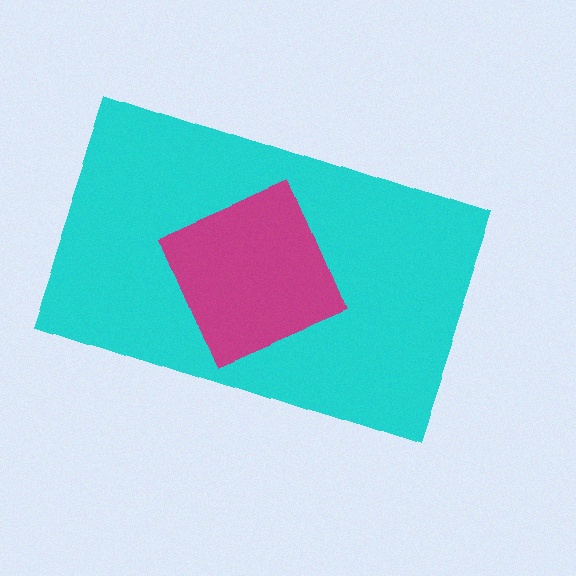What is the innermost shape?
The magenta diamond.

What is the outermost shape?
The cyan rectangle.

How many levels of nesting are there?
2.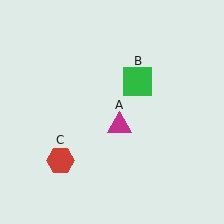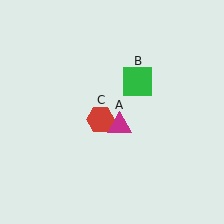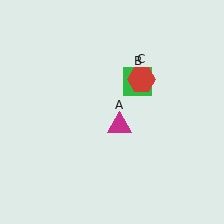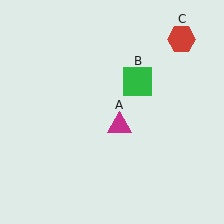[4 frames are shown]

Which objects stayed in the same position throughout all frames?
Magenta triangle (object A) and green square (object B) remained stationary.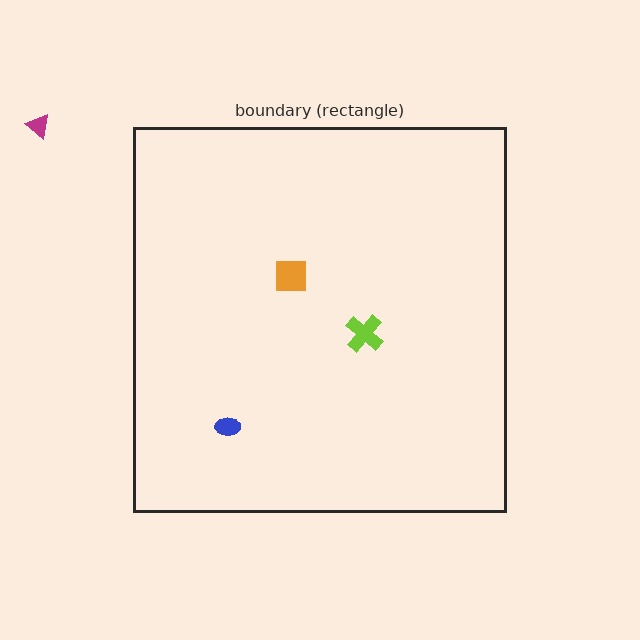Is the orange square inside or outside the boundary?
Inside.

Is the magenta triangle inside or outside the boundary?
Outside.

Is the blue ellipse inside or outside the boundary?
Inside.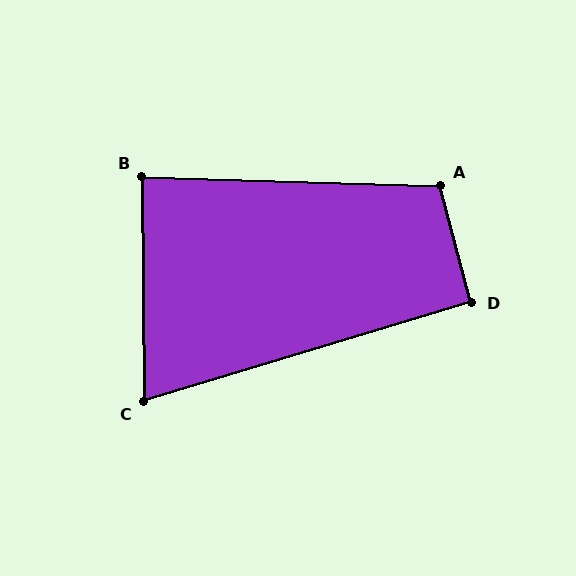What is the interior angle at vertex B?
Approximately 88 degrees (approximately right).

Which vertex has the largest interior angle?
A, at approximately 106 degrees.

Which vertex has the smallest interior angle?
C, at approximately 74 degrees.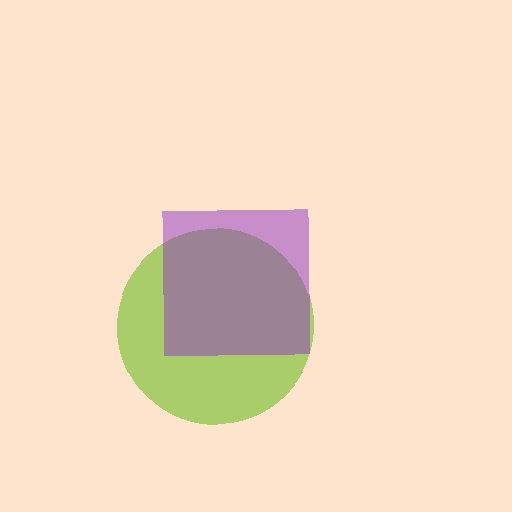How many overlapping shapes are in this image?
There are 2 overlapping shapes in the image.